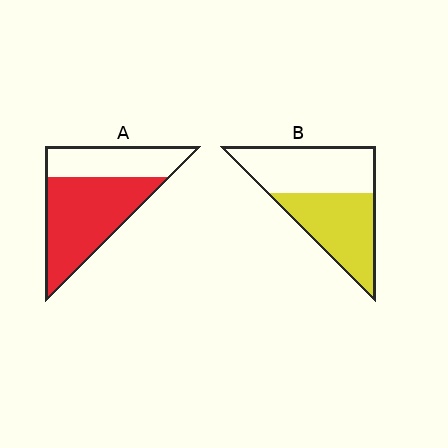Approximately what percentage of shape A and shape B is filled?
A is approximately 65% and B is approximately 50%.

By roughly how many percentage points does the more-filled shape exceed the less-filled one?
By roughly 15 percentage points (A over B).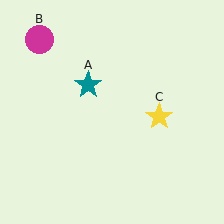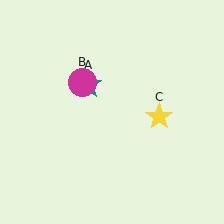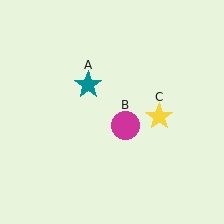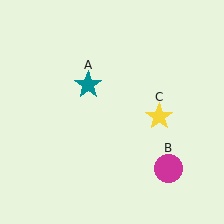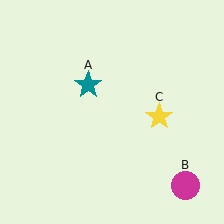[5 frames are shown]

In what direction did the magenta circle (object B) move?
The magenta circle (object B) moved down and to the right.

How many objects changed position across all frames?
1 object changed position: magenta circle (object B).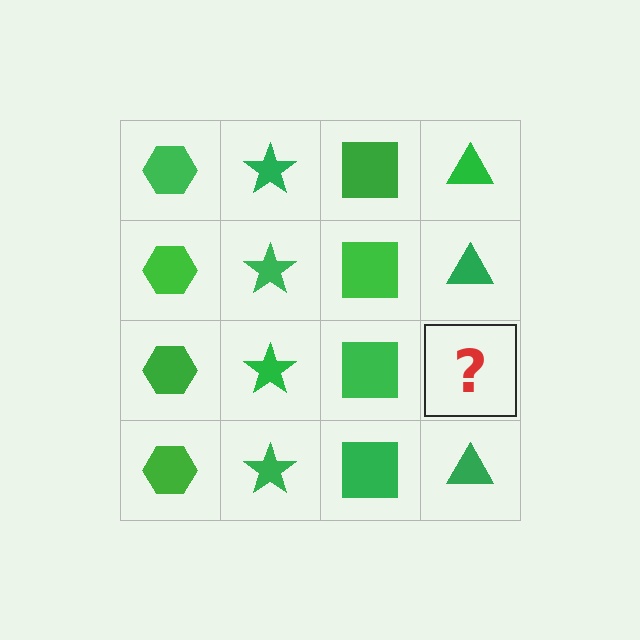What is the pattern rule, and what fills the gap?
The rule is that each column has a consistent shape. The gap should be filled with a green triangle.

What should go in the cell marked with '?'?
The missing cell should contain a green triangle.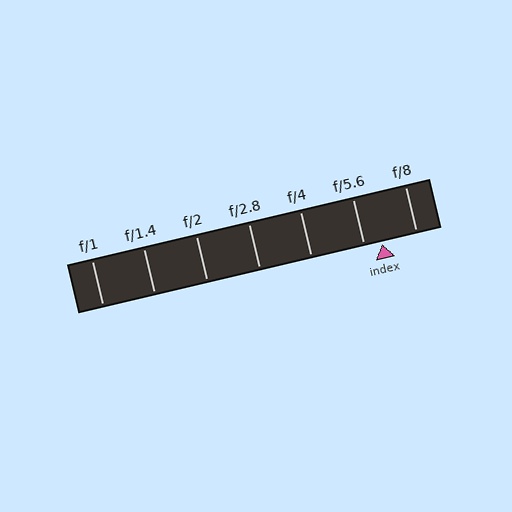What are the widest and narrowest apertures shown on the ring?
The widest aperture shown is f/1 and the narrowest is f/8.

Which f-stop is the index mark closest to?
The index mark is closest to f/5.6.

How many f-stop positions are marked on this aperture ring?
There are 7 f-stop positions marked.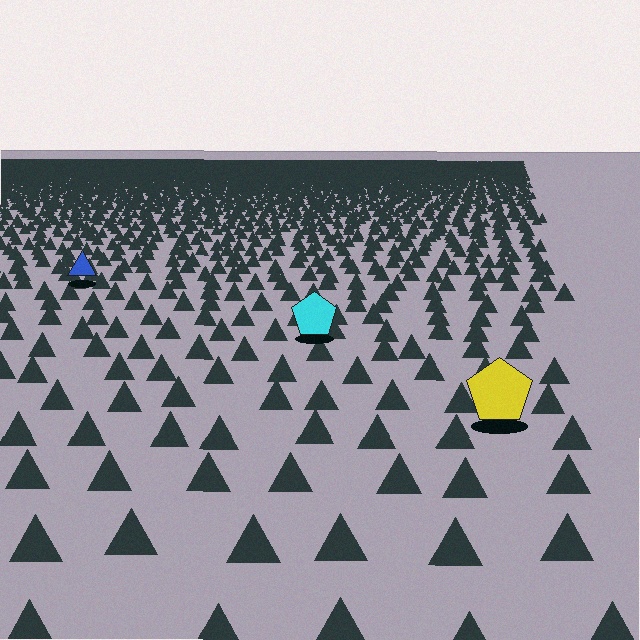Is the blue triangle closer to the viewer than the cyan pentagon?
No. The cyan pentagon is closer — you can tell from the texture gradient: the ground texture is coarser near it.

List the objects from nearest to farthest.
From nearest to farthest: the yellow pentagon, the cyan pentagon, the blue triangle.